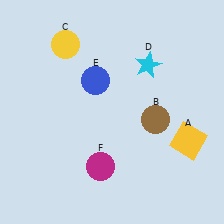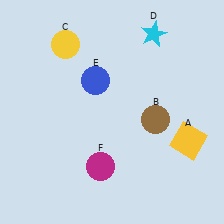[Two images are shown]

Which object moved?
The cyan star (D) moved up.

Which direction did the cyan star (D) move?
The cyan star (D) moved up.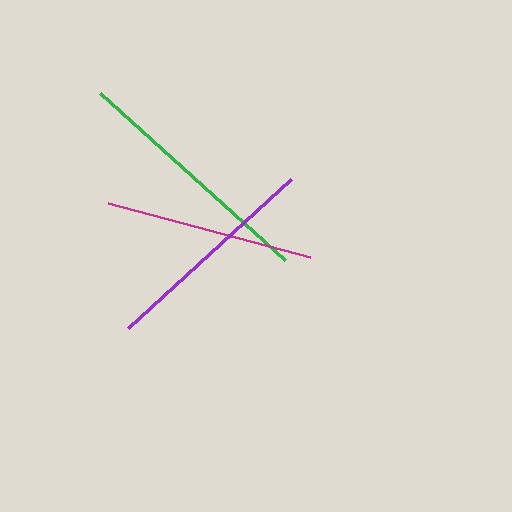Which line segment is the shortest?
The magenta line is the shortest at approximately 210 pixels.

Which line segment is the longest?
The green line is the longest at approximately 249 pixels.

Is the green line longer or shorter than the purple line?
The green line is longer than the purple line.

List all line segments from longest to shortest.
From longest to shortest: green, purple, magenta.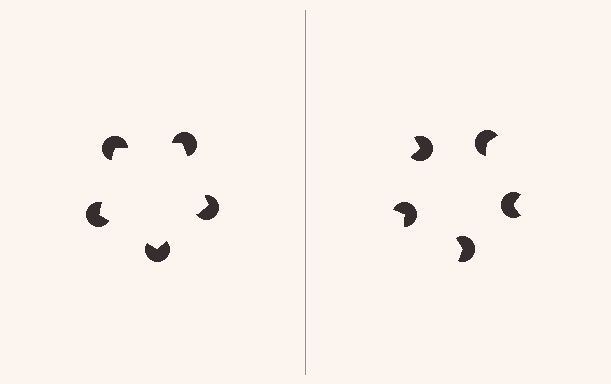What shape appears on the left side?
An illusory pentagon.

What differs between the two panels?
The pac-man discs are positioned identically on both sides; only the wedge orientations differ. On the left they align to a pentagon; on the right they are misaligned.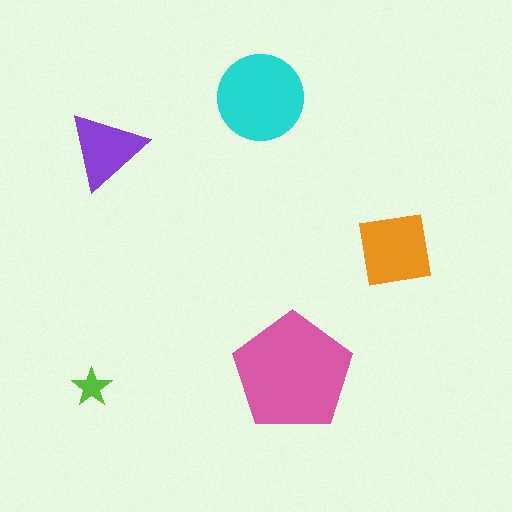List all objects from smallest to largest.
The lime star, the purple triangle, the orange square, the cyan circle, the pink pentagon.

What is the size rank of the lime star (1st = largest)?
5th.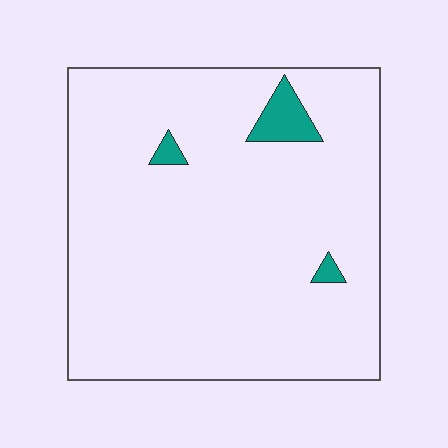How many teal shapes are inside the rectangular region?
3.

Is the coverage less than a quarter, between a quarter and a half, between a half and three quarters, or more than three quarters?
Less than a quarter.